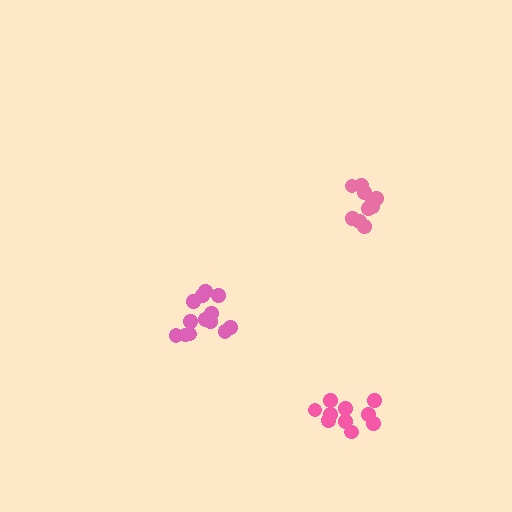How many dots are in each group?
Group 1: 13 dots, Group 2: 10 dots, Group 3: 10 dots (33 total).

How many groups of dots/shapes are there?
There are 3 groups.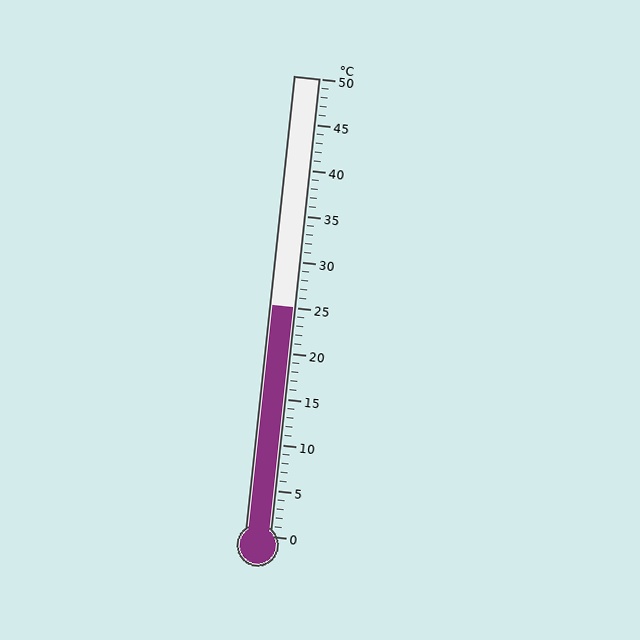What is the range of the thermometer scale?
The thermometer scale ranges from 0°C to 50°C.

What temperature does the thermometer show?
The thermometer shows approximately 25°C.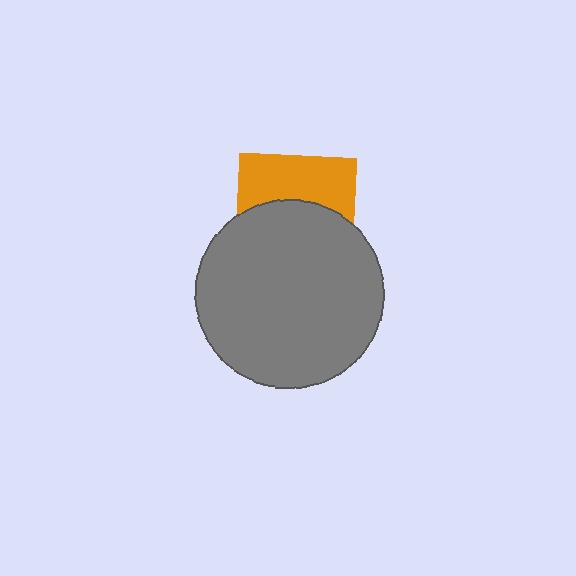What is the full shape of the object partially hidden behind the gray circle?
The partially hidden object is an orange square.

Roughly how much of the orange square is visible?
A small part of it is visible (roughly 42%).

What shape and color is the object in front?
The object in front is a gray circle.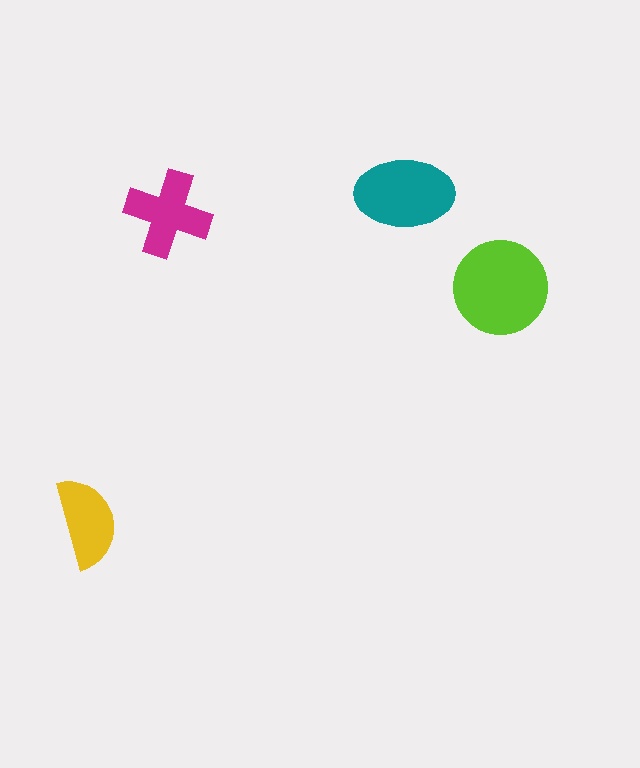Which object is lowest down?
The yellow semicircle is bottommost.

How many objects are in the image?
There are 4 objects in the image.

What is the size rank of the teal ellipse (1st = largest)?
2nd.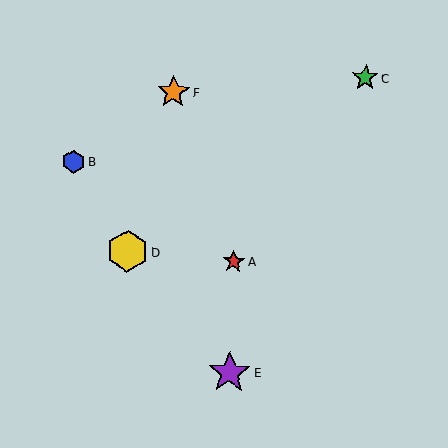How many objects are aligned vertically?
2 objects (A, E) are aligned vertically.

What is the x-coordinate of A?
Object A is at x≈234.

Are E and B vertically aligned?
No, E is at x≈230 and B is at x≈74.